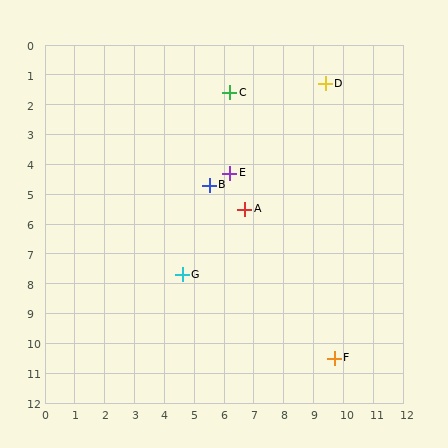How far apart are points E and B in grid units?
Points E and B are about 0.8 grid units apart.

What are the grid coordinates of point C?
Point C is at approximately (6.2, 1.6).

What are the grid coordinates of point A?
Point A is at approximately (6.7, 5.5).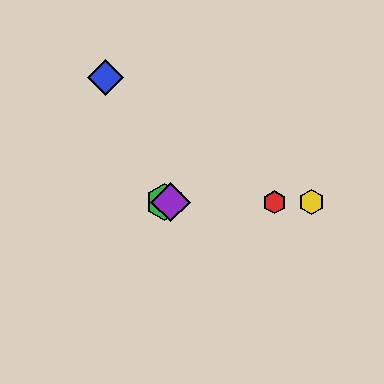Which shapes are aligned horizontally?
The red hexagon, the green hexagon, the yellow hexagon, the purple diamond are aligned horizontally.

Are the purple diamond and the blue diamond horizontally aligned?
No, the purple diamond is at y≈202 and the blue diamond is at y≈77.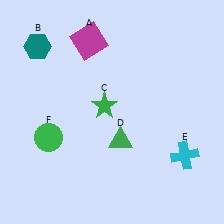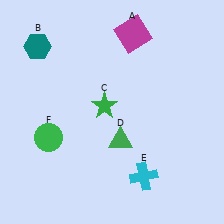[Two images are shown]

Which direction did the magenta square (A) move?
The magenta square (A) moved right.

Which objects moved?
The objects that moved are: the magenta square (A), the cyan cross (E).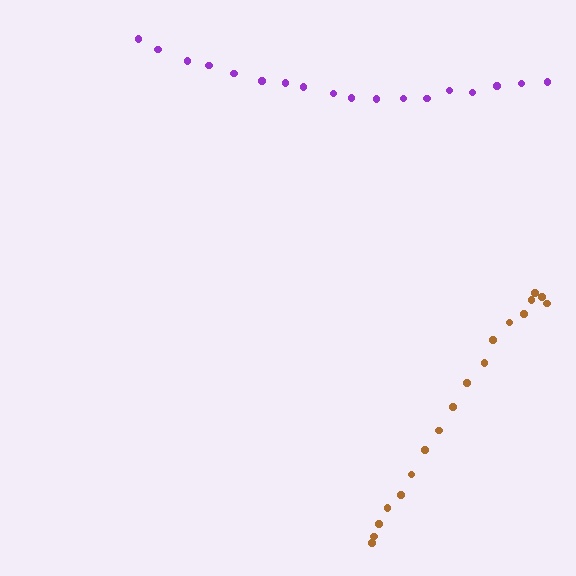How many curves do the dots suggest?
There are 2 distinct paths.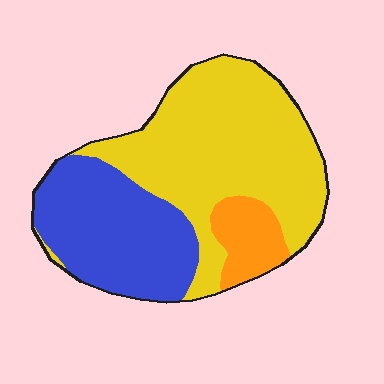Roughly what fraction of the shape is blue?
Blue takes up about one third (1/3) of the shape.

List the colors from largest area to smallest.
From largest to smallest: yellow, blue, orange.